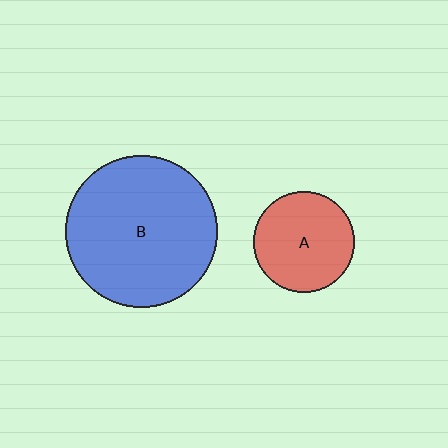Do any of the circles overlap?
No, none of the circles overlap.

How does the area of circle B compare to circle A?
Approximately 2.3 times.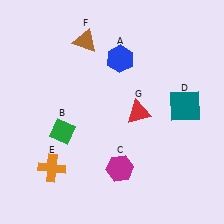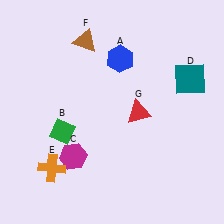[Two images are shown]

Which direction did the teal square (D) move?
The teal square (D) moved up.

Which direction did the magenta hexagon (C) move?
The magenta hexagon (C) moved left.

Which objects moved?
The objects that moved are: the magenta hexagon (C), the teal square (D).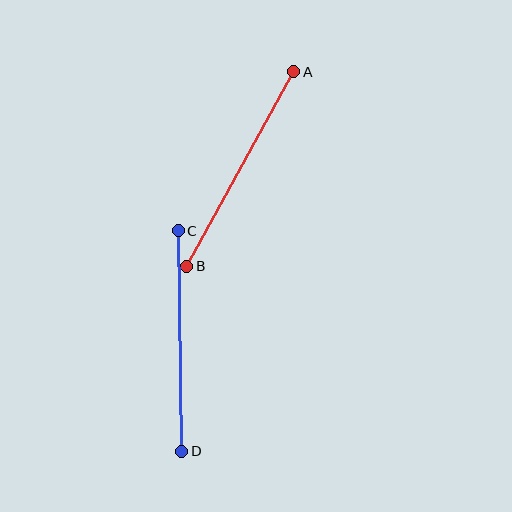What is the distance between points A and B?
The distance is approximately 222 pixels.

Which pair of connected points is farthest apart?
Points A and B are farthest apart.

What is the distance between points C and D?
The distance is approximately 220 pixels.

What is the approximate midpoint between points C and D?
The midpoint is at approximately (180, 341) pixels.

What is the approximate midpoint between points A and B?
The midpoint is at approximately (240, 169) pixels.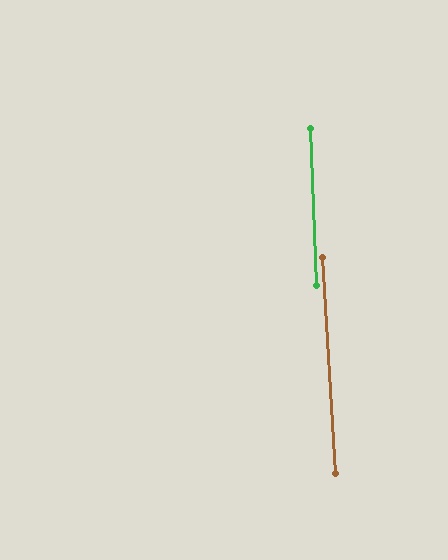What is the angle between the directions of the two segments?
Approximately 1 degree.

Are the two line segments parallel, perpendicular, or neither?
Parallel — their directions differ by only 1.4°.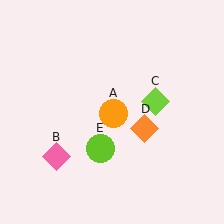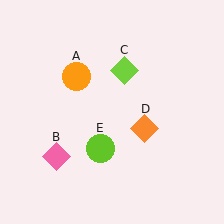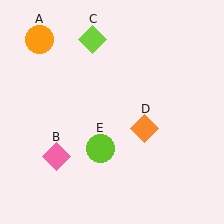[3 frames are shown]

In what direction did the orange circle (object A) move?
The orange circle (object A) moved up and to the left.